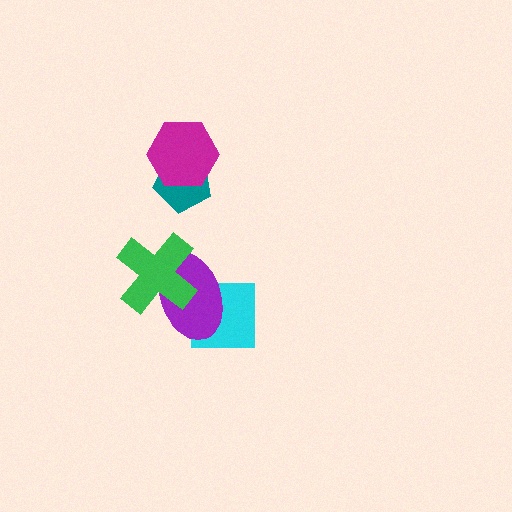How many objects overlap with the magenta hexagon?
1 object overlaps with the magenta hexagon.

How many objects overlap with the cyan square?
1 object overlaps with the cyan square.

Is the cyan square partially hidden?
Yes, it is partially covered by another shape.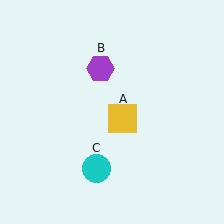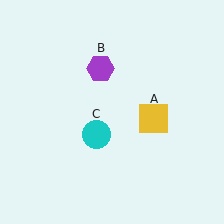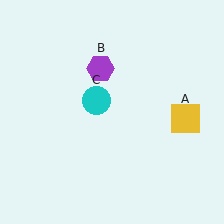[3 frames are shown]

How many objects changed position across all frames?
2 objects changed position: yellow square (object A), cyan circle (object C).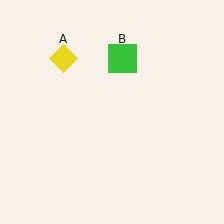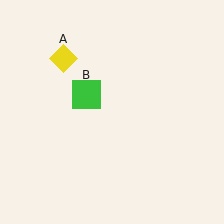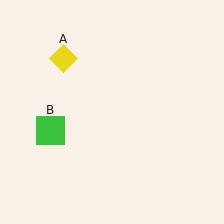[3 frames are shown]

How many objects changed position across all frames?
1 object changed position: green square (object B).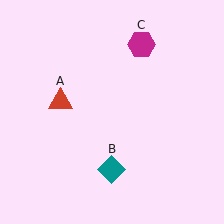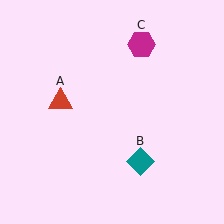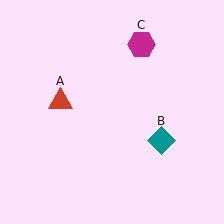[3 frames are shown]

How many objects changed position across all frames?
1 object changed position: teal diamond (object B).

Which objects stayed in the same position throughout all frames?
Red triangle (object A) and magenta hexagon (object C) remained stationary.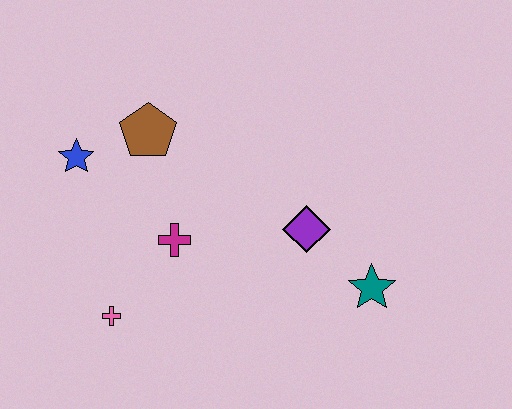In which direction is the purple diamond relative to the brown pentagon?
The purple diamond is to the right of the brown pentagon.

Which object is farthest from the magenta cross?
The teal star is farthest from the magenta cross.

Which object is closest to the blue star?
The brown pentagon is closest to the blue star.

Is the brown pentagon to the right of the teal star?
No